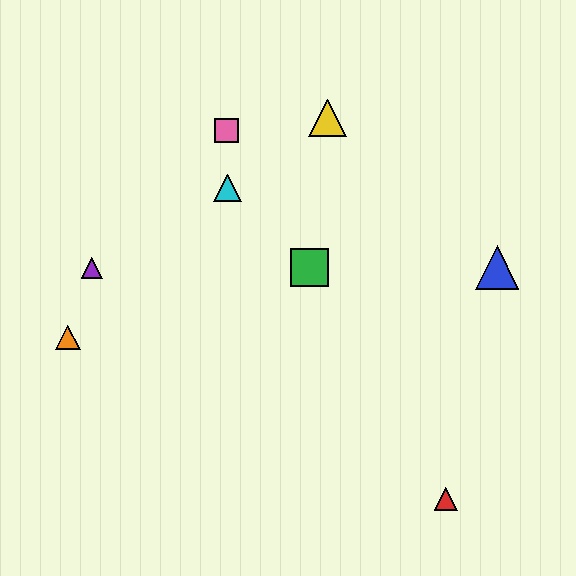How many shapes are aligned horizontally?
3 shapes (the blue triangle, the green square, the purple triangle) are aligned horizontally.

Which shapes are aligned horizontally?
The blue triangle, the green square, the purple triangle are aligned horizontally.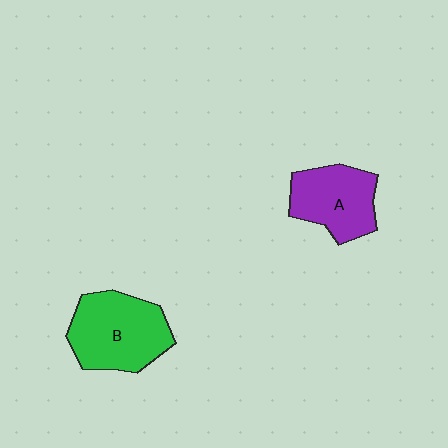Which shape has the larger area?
Shape B (green).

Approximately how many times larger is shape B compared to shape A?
Approximately 1.3 times.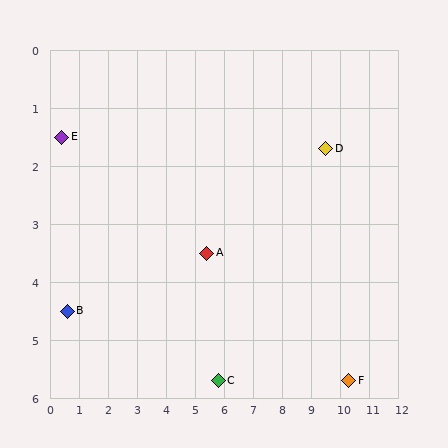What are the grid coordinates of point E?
Point E is at approximately (0.4, 1.5).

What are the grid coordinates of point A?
Point A is at approximately (5.4, 3.5).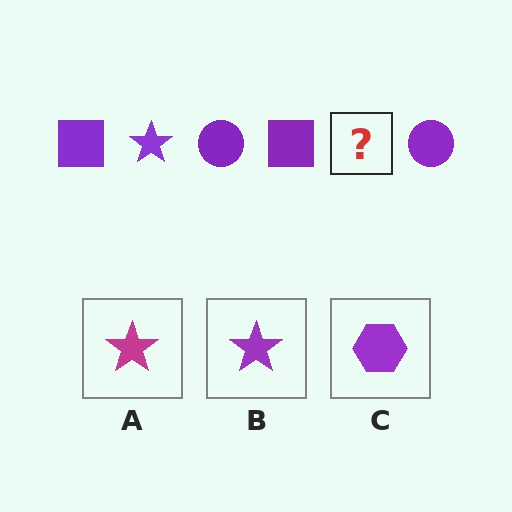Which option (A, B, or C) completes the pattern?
B.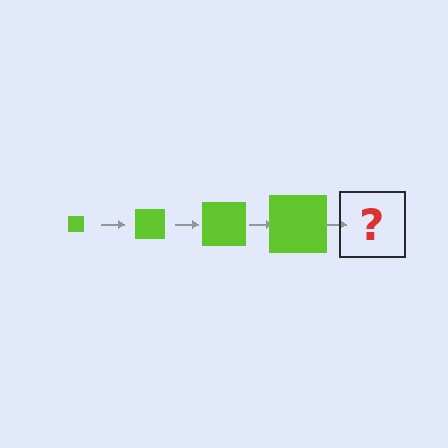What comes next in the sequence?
The next element should be a lime square, larger than the previous one.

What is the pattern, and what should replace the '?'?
The pattern is that the square gets progressively larger each step. The '?' should be a lime square, larger than the previous one.